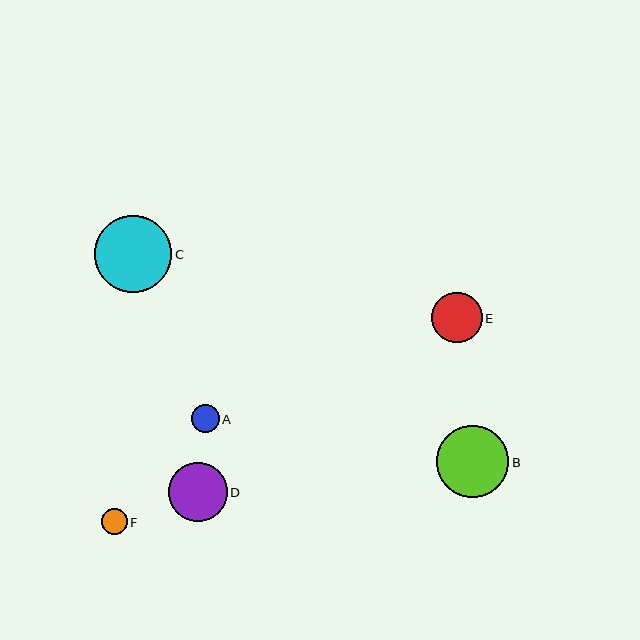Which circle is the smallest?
Circle F is the smallest with a size of approximately 26 pixels.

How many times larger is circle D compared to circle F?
Circle D is approximately 2.3 times the size of circle F.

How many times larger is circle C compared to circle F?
Circle C is approximately 3.0 times the size of circle F.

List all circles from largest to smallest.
From largest to smallest: C, B, D, E, A, F.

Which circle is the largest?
Circle C is the largest with a size of approximately 77 pixels.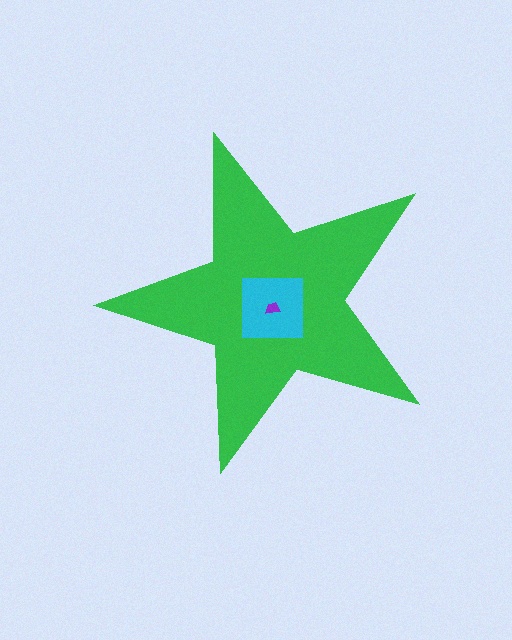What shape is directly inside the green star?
The cyan square.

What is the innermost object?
The purple trapezoid.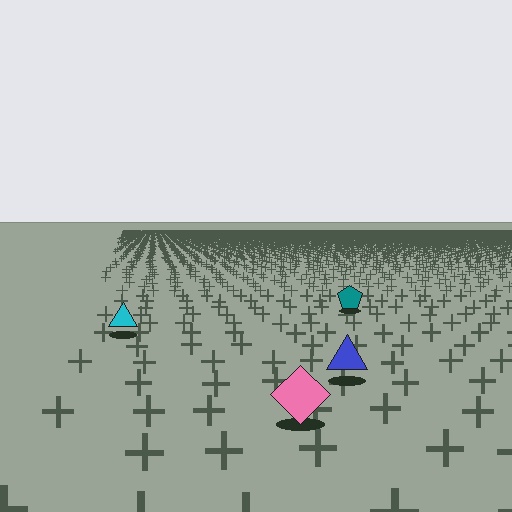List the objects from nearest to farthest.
From nearest to farthest: the pink diamond, the blue triangle, the cyan triangle, the teal pentagon.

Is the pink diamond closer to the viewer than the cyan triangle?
Yes. The pink diamond is closer — you can tell from the texture gradient: the ground texture is coarser near it.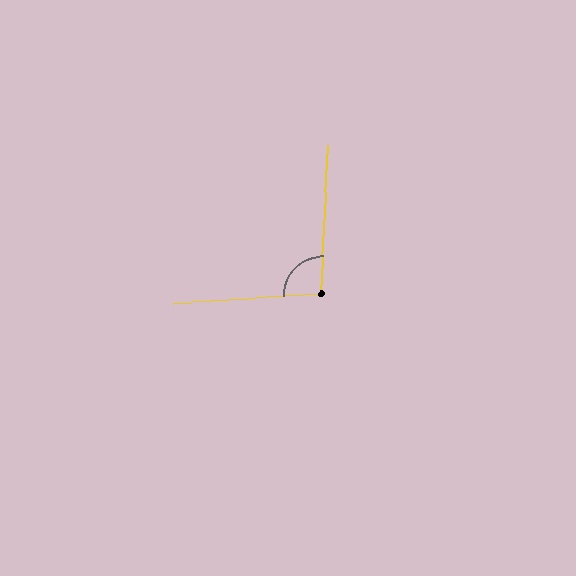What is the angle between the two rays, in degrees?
Approximately 97 degrees.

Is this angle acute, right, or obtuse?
It is obtuse.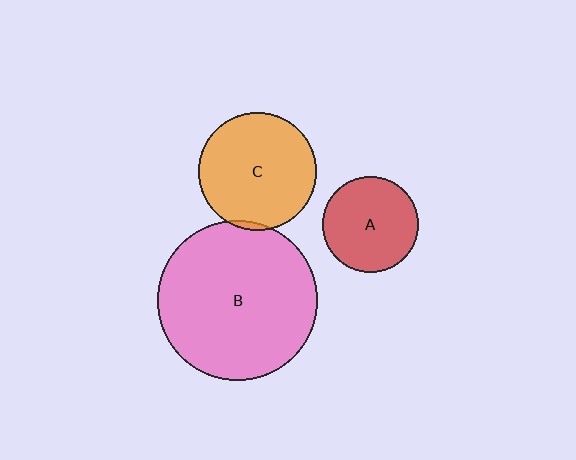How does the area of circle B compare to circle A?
Approximately 2.8 times.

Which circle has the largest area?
Circle B (pink).